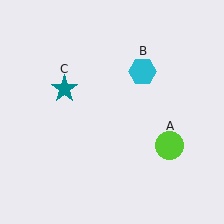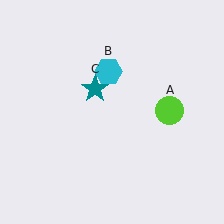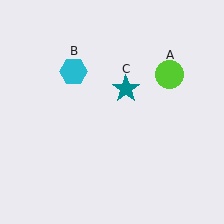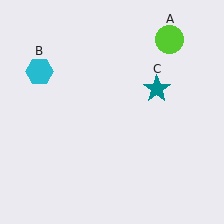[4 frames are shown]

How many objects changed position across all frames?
3 objects changed position: lime circle (object A), cyan hexagon (object B), teal star (object C).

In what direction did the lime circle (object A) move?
The lime circle (object A) moved up.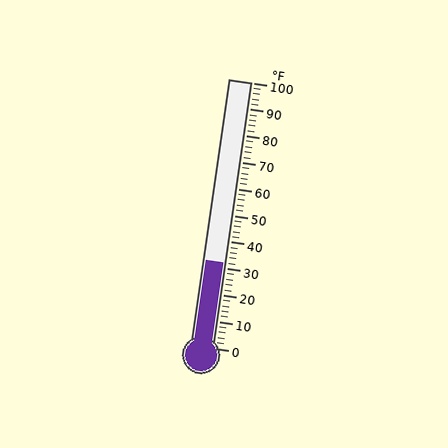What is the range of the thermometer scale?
The thermometer scale ranges from 0°F to 100°F.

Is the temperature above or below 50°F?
The temperature is below 50°F.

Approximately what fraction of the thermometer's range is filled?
The thermometer is filled to approximately 30% of its range.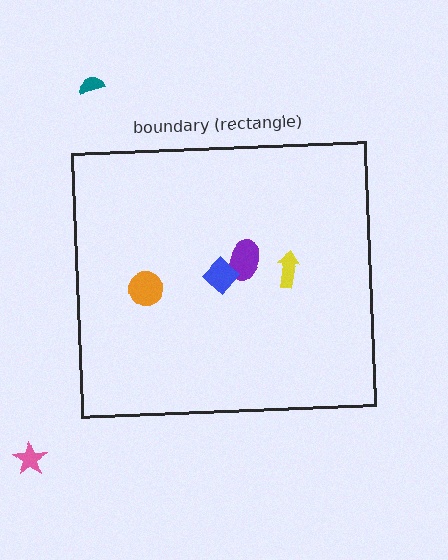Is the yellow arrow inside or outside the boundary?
Inside.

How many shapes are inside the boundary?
4 inside, 2 outside.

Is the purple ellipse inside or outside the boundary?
Inside.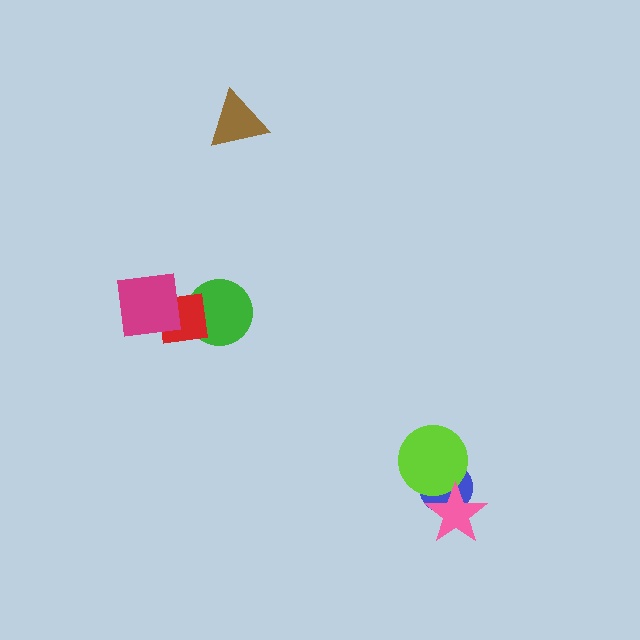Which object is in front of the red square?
The magenta square is in front of the red square.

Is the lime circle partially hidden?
Yes, it is partially covered by another shape.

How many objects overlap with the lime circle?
2 objects overlap with the lime circle.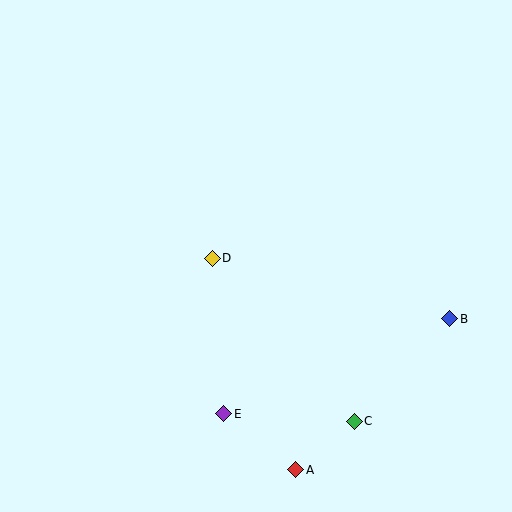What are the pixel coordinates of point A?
Point A is at (296, 470).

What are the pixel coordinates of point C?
Point C is at (354, 421).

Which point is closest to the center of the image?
Point D at (212, 258) is closest to the center.